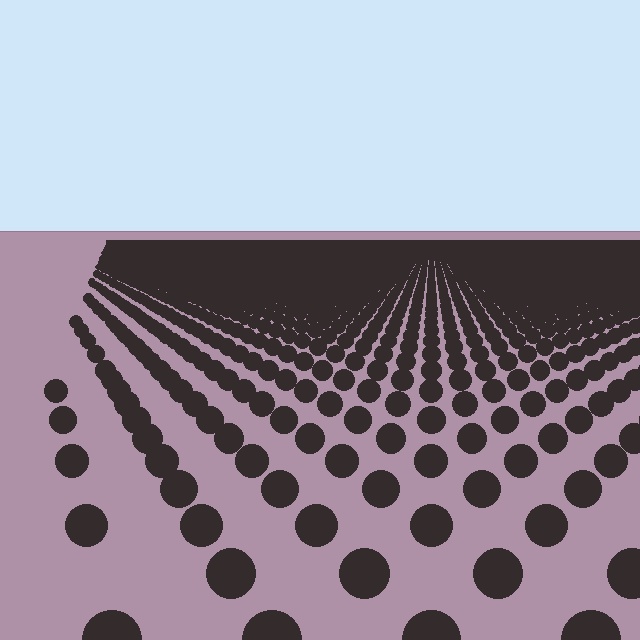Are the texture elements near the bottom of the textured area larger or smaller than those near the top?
Larger. Near the bottom, elements are closer to the viewer and appear at a bigger on-screen size.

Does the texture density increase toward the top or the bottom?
Density increases toward the top.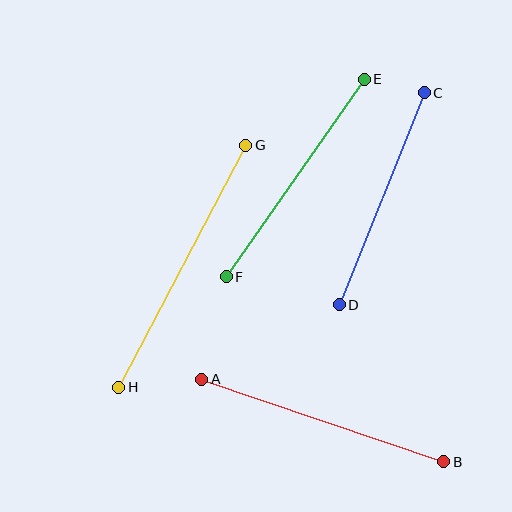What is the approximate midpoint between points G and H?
The midpoint is at approximately (182, 266) pixels.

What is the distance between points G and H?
The distance is approximately 273 pixels.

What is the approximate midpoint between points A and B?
The midpoint is at approximately (323, 420) pixels.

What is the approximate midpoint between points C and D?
The midpoint is at approximately (382, 199) pixels.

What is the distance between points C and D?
The distance is approximately 228 pixels.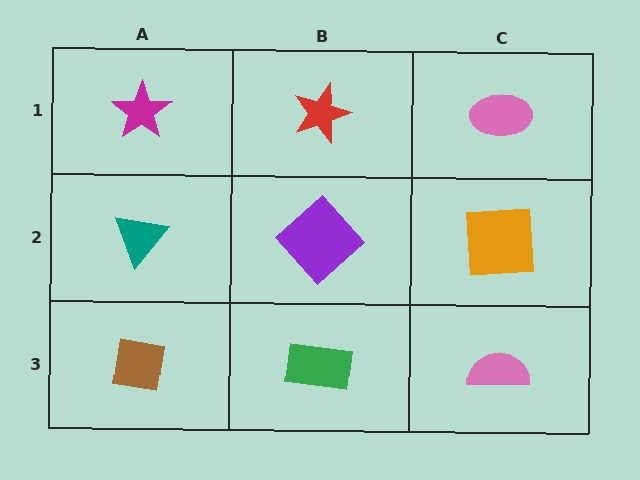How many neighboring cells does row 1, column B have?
3.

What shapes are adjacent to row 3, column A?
A teal triangle (row 2, column A), a green rectangle (row 3, column B).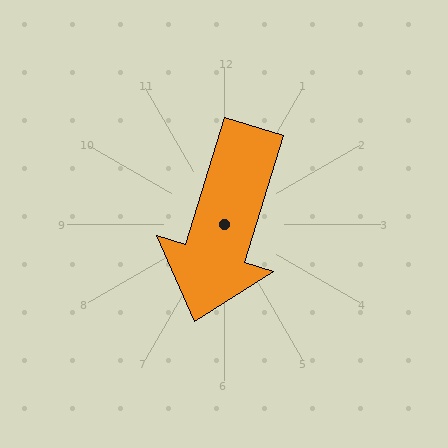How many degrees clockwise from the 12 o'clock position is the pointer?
Approximately 197 degrees.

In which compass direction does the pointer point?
South.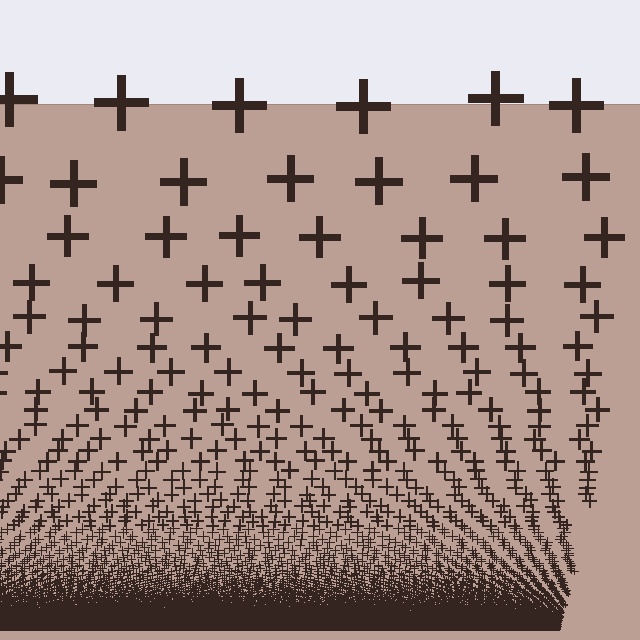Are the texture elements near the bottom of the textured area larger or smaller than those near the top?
Smaller. The gradient is inverted — elements near the bottom are smaller and denser.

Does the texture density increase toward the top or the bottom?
Density increases toward the bottom.